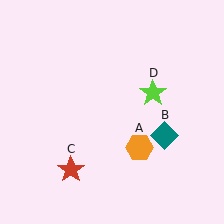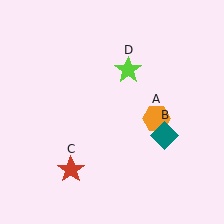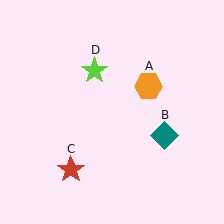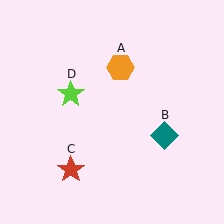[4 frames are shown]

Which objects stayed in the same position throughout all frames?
Teal diamond (object B) and red star (object C) remained stationary.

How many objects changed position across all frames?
2 objects changed position: orange hexagon (object A), lime star (object D).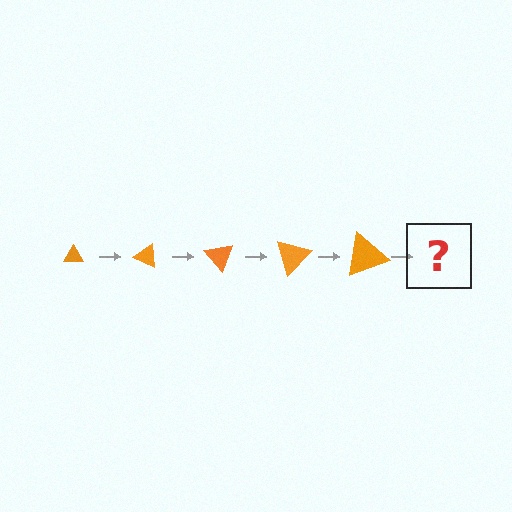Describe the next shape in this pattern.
It should be a triangle, larger than the previous one and rotated 125 degrees from the start.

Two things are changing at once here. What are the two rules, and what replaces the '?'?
The two rules are that the triangle grows larger each step and it rotates 25 degrees each step. The '?' should be a triangle, larger than the previous one and rotated 125 degrees from the start.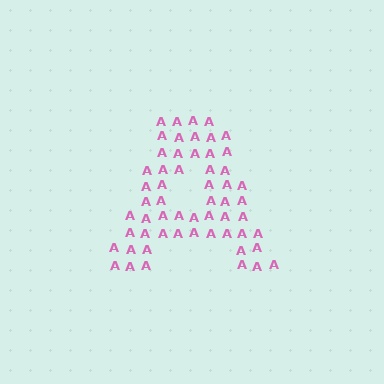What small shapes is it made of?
It is made of small letter A's.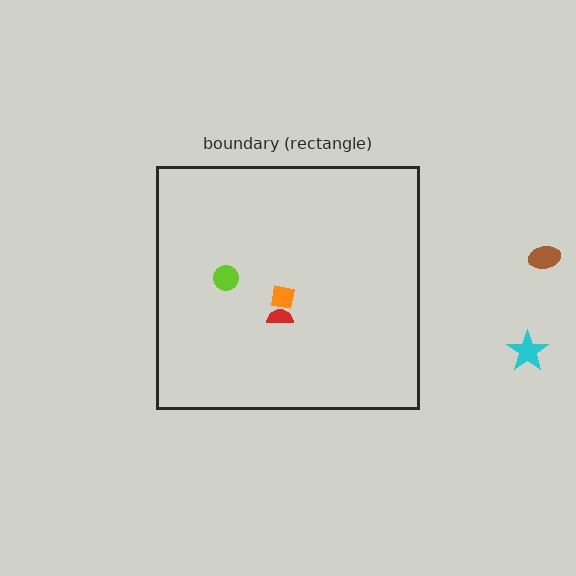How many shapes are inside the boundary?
3 inside, 2 outside.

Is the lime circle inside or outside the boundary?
Inside.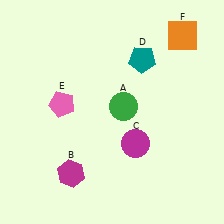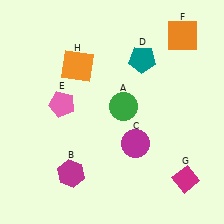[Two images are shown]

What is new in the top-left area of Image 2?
An orange square (H) was added in the top-left area of Image 2.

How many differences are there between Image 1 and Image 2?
There are 2 differences between the two images.